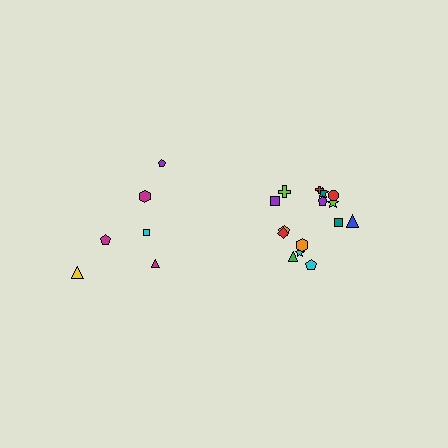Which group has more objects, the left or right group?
The right group.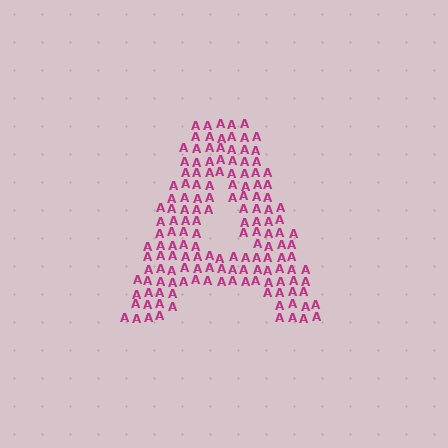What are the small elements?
The small elements are letter A's.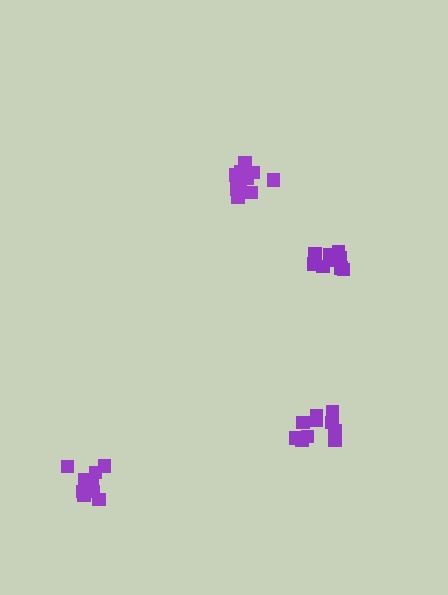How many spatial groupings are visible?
There are 4 spatial groupings.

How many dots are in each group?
Group 1: 12 dots, Group 2: 9 dots, Group 3: 10 dots, Group 4: 9 dots (40 total).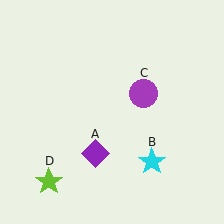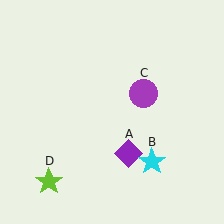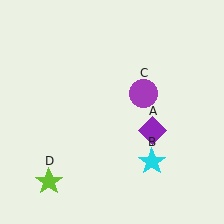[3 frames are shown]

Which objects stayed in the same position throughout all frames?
Cyan star (object B) and purple circle (object C) and lime star (object D) remained stationary.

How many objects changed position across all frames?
1 object changed position: purple diamond (object A).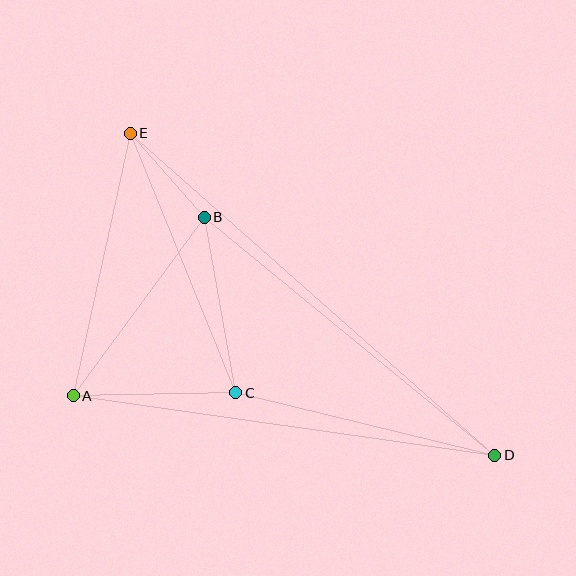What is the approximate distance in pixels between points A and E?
The distance between A and E is approximately 269 pixels.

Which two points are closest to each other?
Points B and E are closest to each other.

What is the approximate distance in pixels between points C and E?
The distance between C and E is approximately 280 pixels.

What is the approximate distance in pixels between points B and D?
The distance between B and D is approximately 376 pixels.